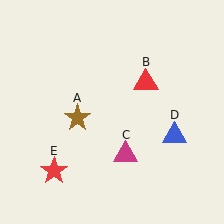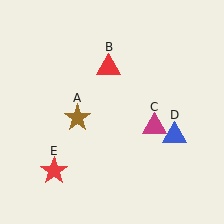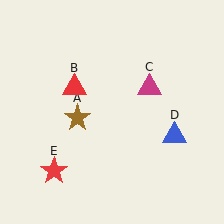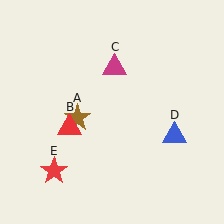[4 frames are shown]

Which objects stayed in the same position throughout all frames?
Brown star (object A) and blue triangle (object D) and red star (object E) remained stationary.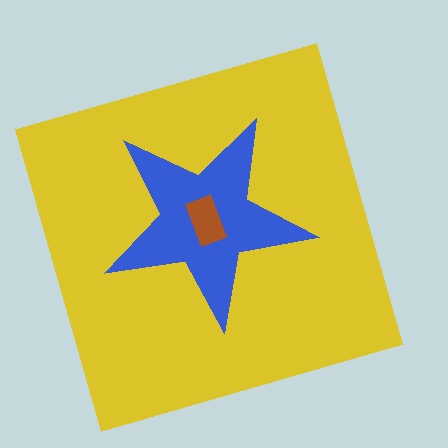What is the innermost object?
The brown rectangle.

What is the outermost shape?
The yellow square.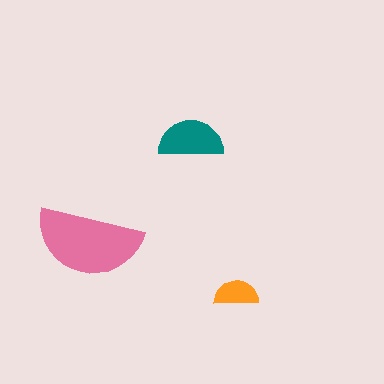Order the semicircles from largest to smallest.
the pink one, the teal one, the orange one.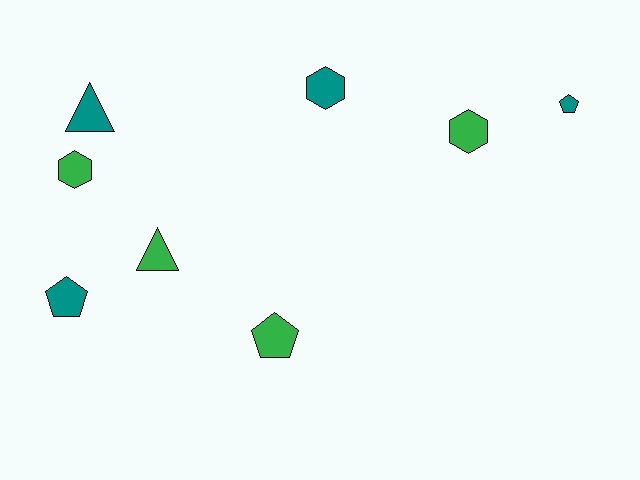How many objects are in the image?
There are 8 objects.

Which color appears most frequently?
Teal, with 4 objects.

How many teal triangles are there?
There is 1 teal triangle.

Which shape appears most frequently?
Pentagon, with 3 objects.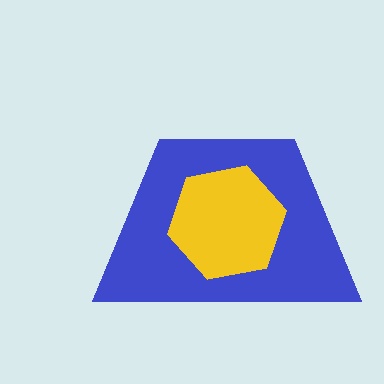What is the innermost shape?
The yellow hexagon.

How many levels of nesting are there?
2.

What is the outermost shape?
The blue trapezoid.